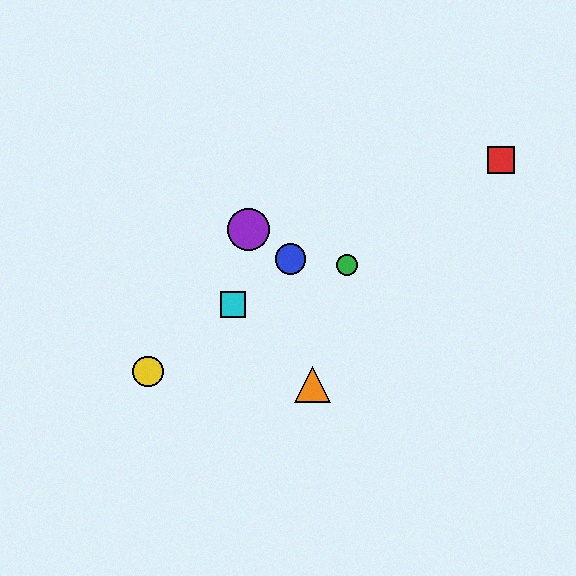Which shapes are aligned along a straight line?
The blue circle, the yellow circle, the cyan square are aligned along a straight line.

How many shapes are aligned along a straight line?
3 shapes (the blue circle, the yellow circle, the cyan square) are aligned along a straight line.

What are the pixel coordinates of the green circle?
The green circle is at (347, 265).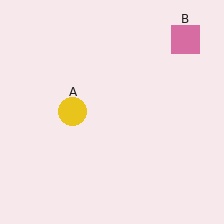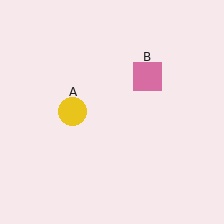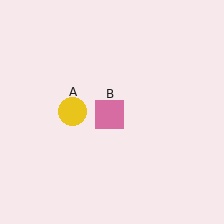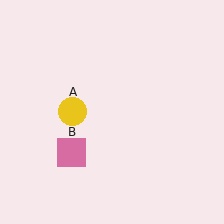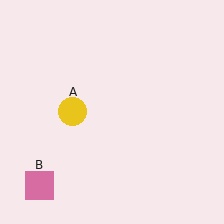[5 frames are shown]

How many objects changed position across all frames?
1 object changed position: pink square (object B).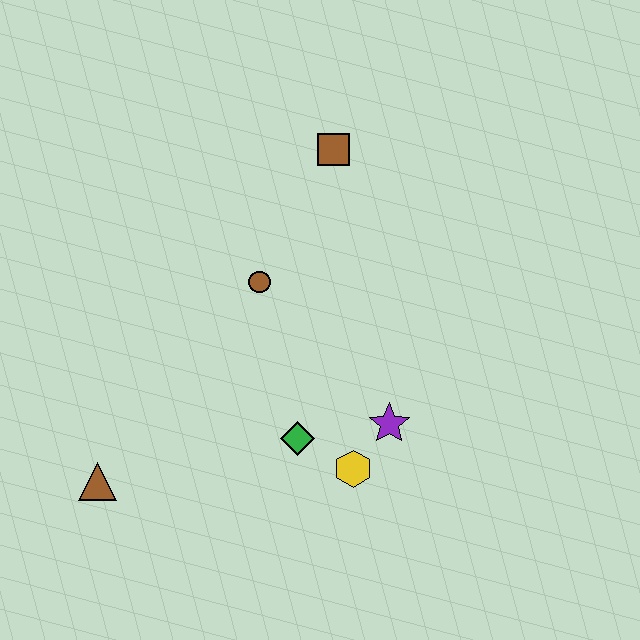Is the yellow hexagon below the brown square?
Yes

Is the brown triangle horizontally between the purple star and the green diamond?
No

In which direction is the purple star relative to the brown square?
The purple star is below the brown square.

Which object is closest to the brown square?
The brown circle is closest to the brown square.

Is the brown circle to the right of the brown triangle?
Yes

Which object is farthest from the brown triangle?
The brown square is farthest from the brown triangle.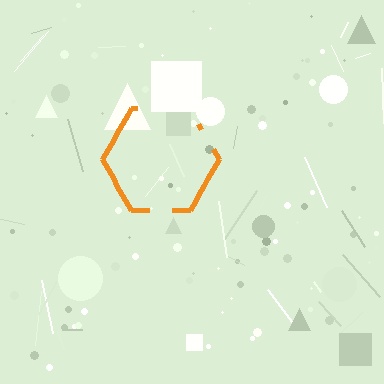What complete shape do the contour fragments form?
The contour fragments form a hexagon.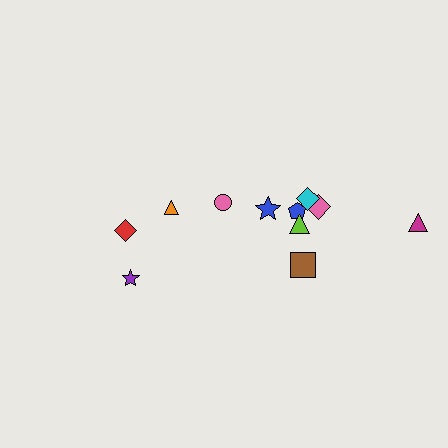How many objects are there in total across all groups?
There are 11 objects.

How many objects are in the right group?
There are 8 objects.